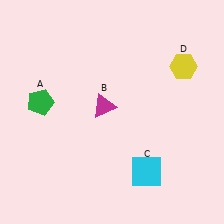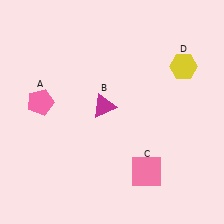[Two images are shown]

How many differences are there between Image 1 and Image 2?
There are 2 differences between the two images.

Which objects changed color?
A changed from green to pink. C changed from cyan to pink.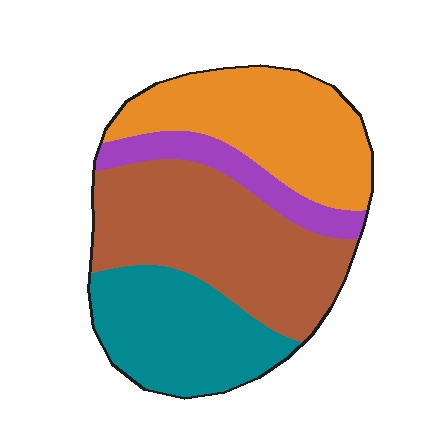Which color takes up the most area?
Brown, at roughly 35%.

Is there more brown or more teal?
Brown.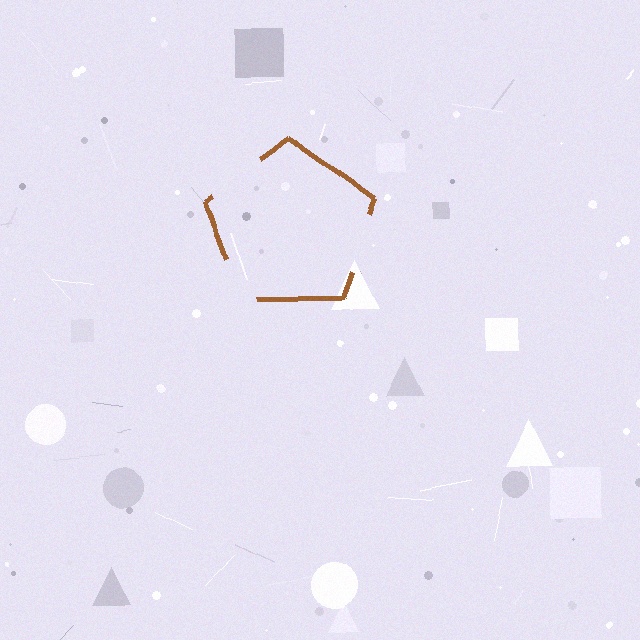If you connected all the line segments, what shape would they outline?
They would outline a pentagon.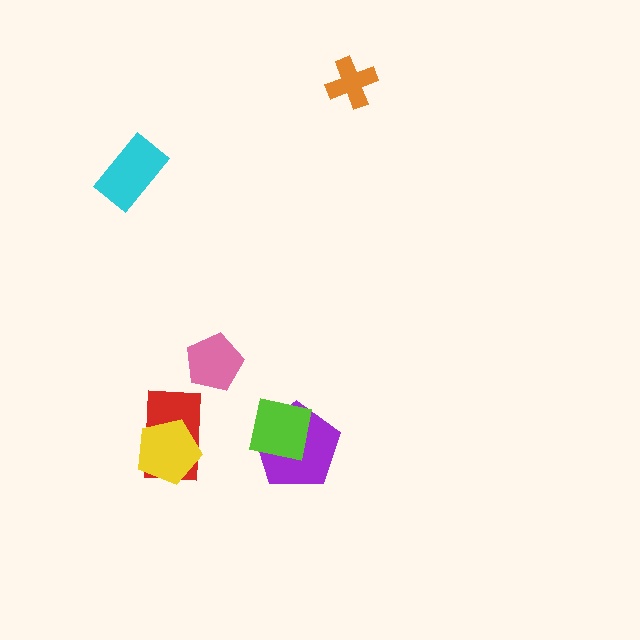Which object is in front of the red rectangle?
The yellow pentagon is in front of the red rectangle.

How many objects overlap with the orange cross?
0 objects overlap with the orange cross.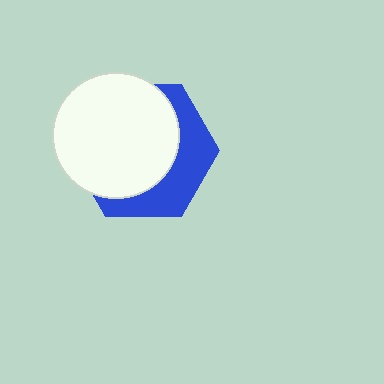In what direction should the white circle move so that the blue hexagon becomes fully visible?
The white circle should move toward the upper-left. That is the shortest direction to clear the overlap and leave the blue hexagon fully visible.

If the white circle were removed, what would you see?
You would see the complete blue hexagon.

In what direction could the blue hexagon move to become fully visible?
The blue hexagon could move toward the lower-right. That would shift it out from behind the white circle entirely.